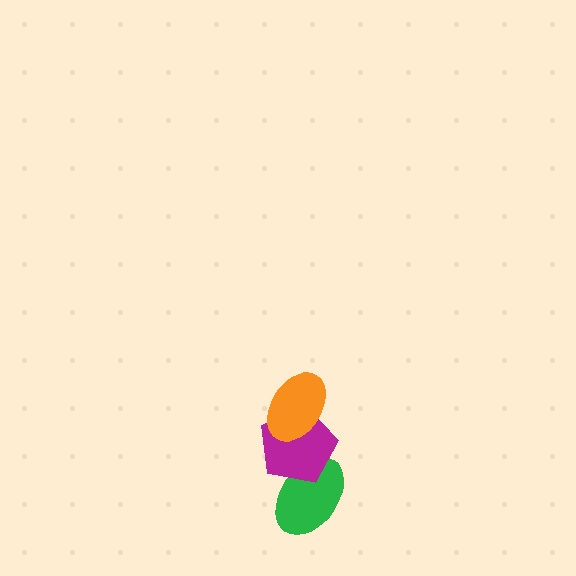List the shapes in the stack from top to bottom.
From top to bottom: the orange ellipse, the magenta pentagon, the green ellipse.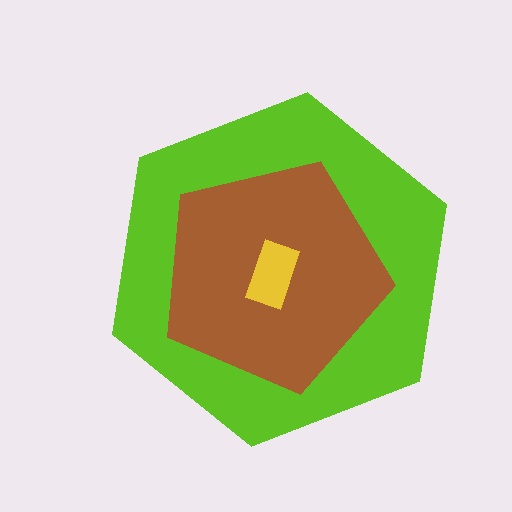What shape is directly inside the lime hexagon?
The brown pentagon.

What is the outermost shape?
The lime hexagon.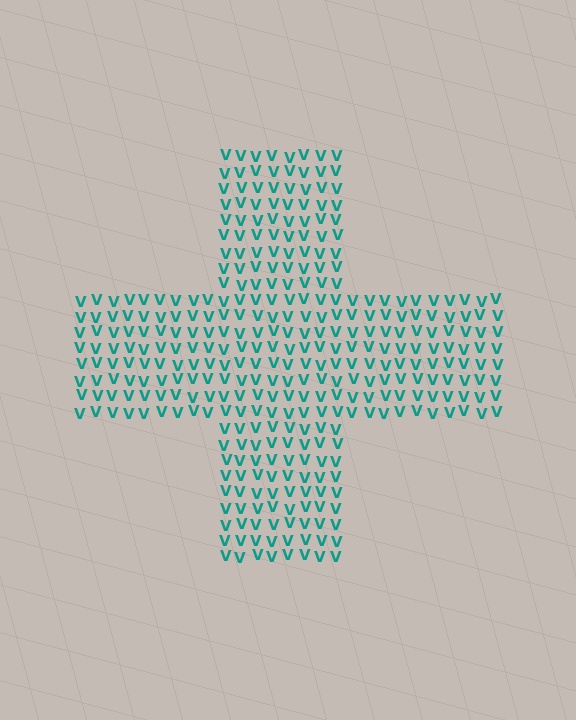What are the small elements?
The small elements are letter V's.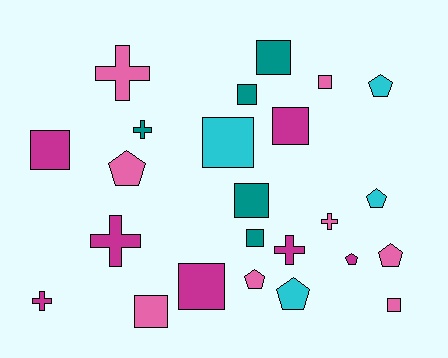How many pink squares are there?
There are 3 pink squares.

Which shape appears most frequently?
Square, with 11 objects.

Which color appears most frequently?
Pink, with 8 objects.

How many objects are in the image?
There are 24 objects.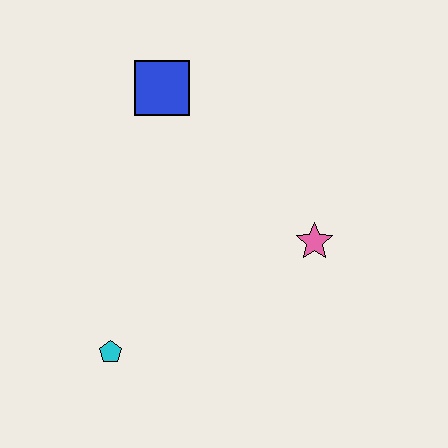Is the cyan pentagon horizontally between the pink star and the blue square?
No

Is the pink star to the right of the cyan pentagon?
Yes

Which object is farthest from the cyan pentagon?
The blue square is farthest from the cyan pentagon.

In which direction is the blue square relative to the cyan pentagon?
The blue square is above the cyan pentagon.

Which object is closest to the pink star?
The blue square is closest to the pink star.